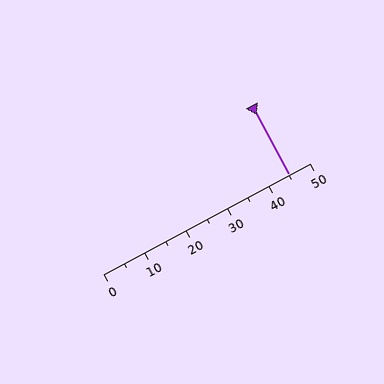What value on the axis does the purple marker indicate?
The marker indicates approximately 45.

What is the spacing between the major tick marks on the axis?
The major ticks are spaced 10 apart.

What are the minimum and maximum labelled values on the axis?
The axis runs from 0 to 50.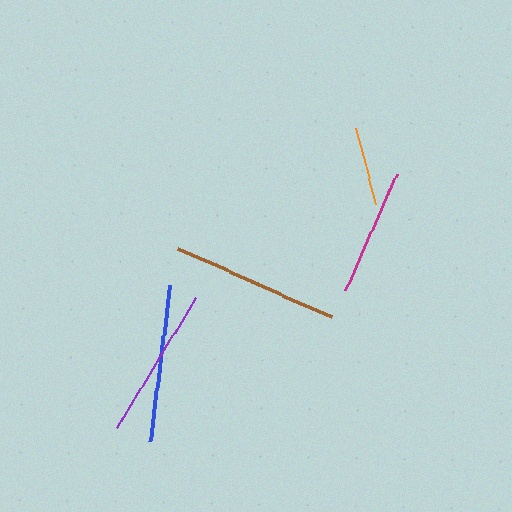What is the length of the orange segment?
The orange segment is approximately 78 pixels long.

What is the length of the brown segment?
The brown segment is approximately 169 pixels long.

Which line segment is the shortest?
The orange line is the shortest at approximately 78 pixels.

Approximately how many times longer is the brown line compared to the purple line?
The brown line is approximately 1.1 times the length of the purple line.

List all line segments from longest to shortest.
From longest to shortest: brown, blue, purple, magenta, orange.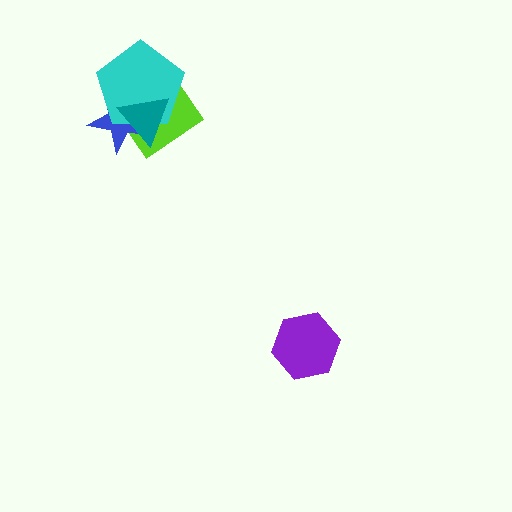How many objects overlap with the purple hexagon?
0 objects overlap with the purple hexagon.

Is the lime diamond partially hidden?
Yes, it is partially covered by another shape.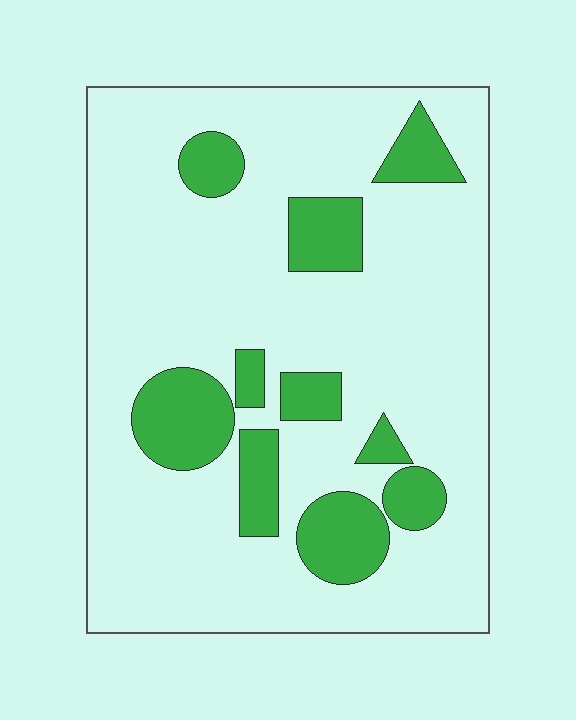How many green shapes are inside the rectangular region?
10.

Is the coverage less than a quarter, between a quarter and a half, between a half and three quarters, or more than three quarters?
Less than a quarter.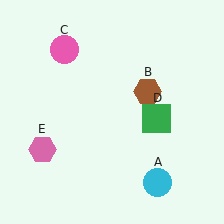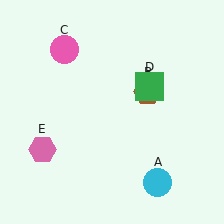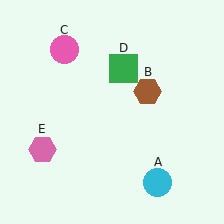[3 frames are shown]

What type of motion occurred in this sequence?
The green square (object D) rotated counterclockwise around the center of the scene.